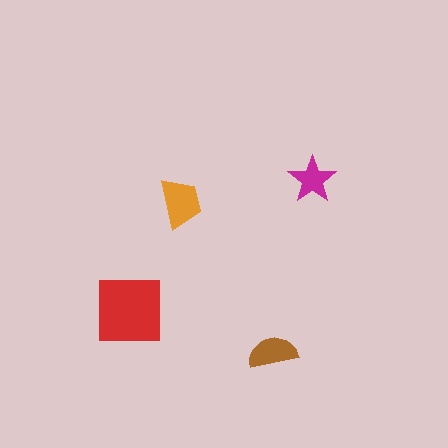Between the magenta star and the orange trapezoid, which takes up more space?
The orange trapezoid.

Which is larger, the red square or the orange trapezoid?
The red square.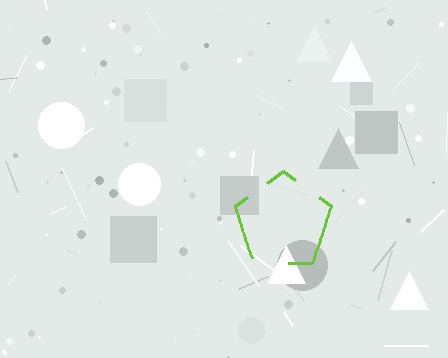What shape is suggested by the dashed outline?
The dashed outline suggests a pentagon.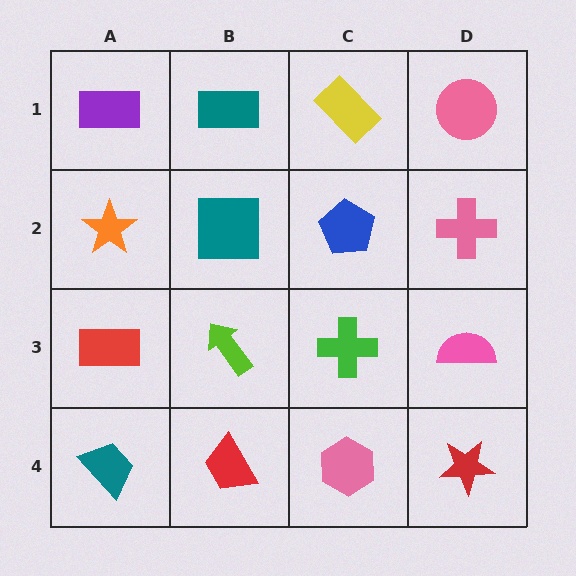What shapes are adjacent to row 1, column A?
An orange star (row 2, column A), a teal rectangle (row 1, column B).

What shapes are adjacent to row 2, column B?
A teal rectangle (row 1, column B), a lime arrow (row 3, column B), an orange star (row 2, column A), a blue pentagon (row 2, column C).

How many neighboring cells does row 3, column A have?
3.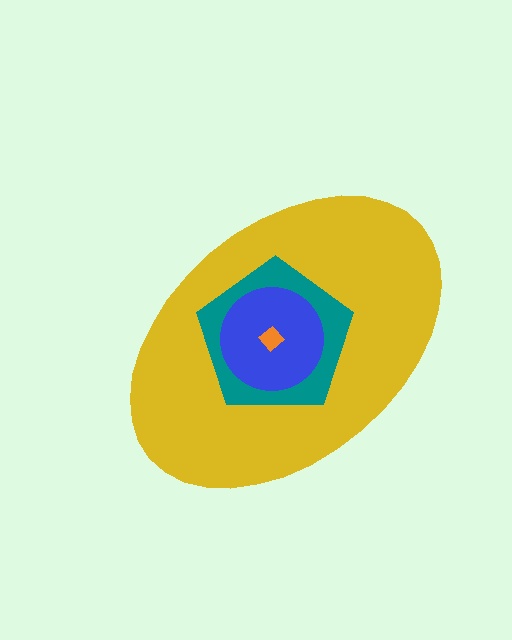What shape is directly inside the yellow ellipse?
The teal pentagon.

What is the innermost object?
The orange diamond.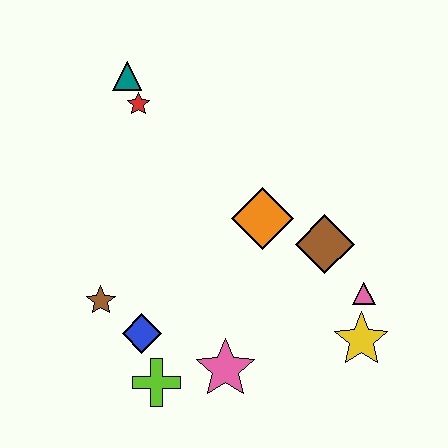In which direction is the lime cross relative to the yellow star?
The lime cross is to the left of the yellow star.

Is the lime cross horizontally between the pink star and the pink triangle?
No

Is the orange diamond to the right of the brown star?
Yes